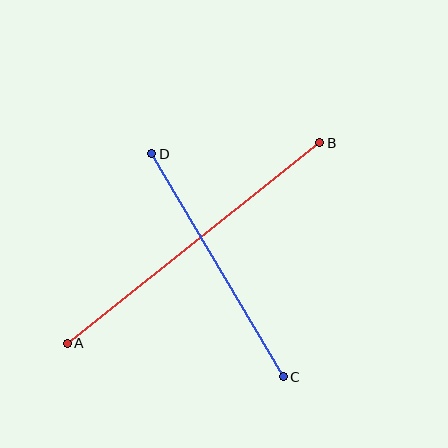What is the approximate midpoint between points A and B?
The midpoint is at approximately (194, 243) pixels.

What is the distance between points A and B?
The distance is approximately 323 pixels.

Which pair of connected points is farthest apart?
Points A and B are farthest apart.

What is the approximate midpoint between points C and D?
The midpoint is at approximately (217, 265) pixels.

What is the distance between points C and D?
The distance is approximately 259 pixels.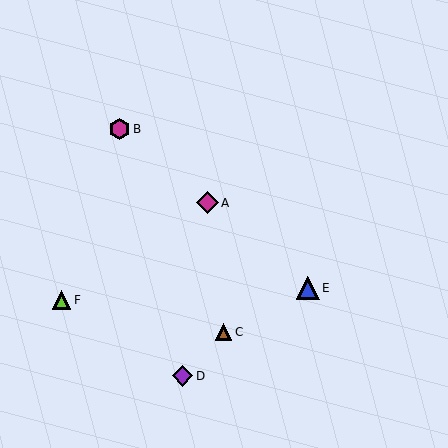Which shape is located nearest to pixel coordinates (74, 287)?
The lime triangle (labeled F) at (61, 300) is nearest to that location.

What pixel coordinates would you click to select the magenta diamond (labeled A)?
Click at (207, 203) to select the magenta diamond A.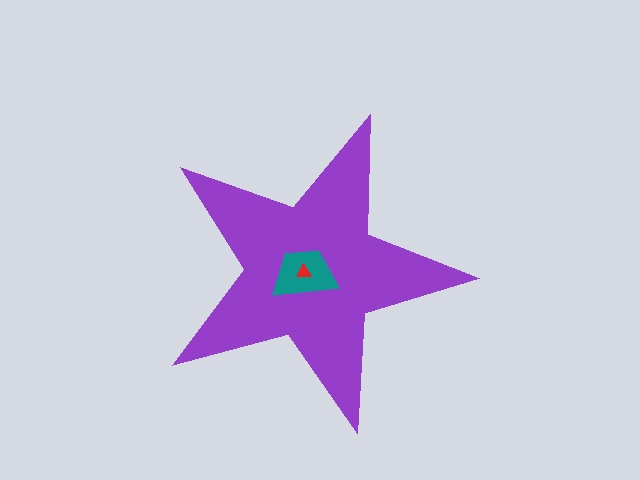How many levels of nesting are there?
3.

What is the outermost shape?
The purple star.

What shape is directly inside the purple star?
The teal trapezoid.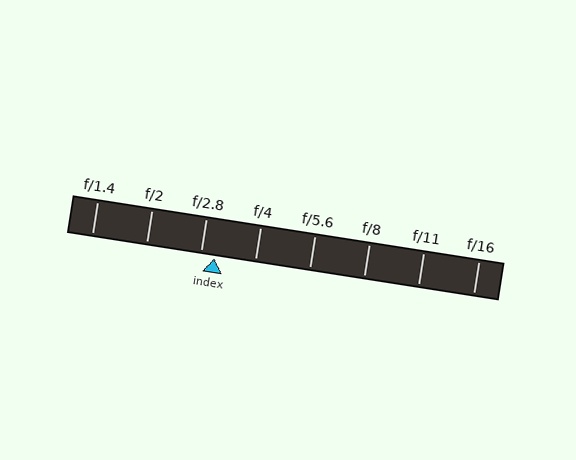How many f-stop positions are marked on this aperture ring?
There are 8 f-stop positions marked.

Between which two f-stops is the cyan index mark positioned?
The index mark is between f/2.8 and f/4.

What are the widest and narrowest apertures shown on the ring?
The widest aperture shown is f/1.4 and the narrowest is f/16.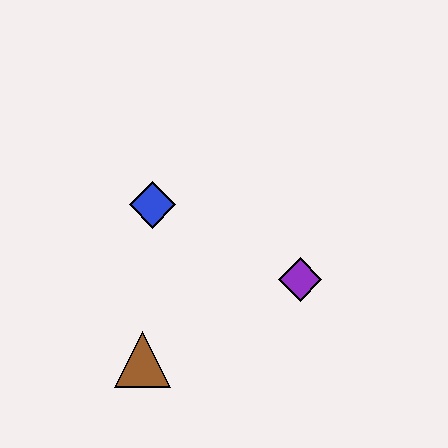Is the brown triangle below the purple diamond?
Yes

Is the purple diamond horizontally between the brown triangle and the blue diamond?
No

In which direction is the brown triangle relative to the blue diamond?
The brown triangle is below the blue diamond.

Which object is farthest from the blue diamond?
The purple diamond is farthest from the blue diamond.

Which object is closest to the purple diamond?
The blue diamond is closest to the purple diamond.